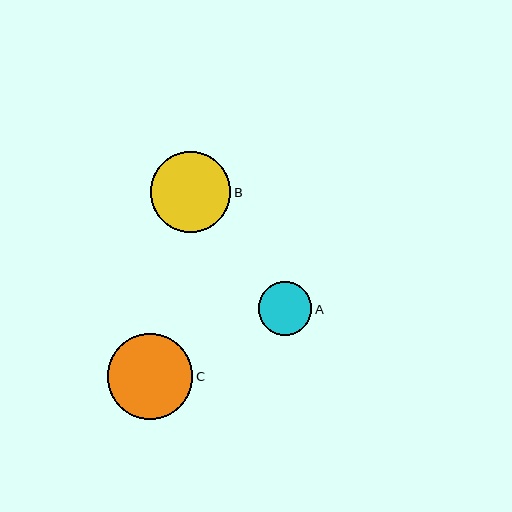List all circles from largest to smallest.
From largest to smallest: C, B, A.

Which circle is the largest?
Circle C is the largest with a size of approximately 86 pixels.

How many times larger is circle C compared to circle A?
Circle C is approximately 1.6 times the size of circle A.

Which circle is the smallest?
Circle A is the smallest with a size of approximately 53 pixels.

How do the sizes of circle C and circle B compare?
Circle C and circle B are approximately the same size.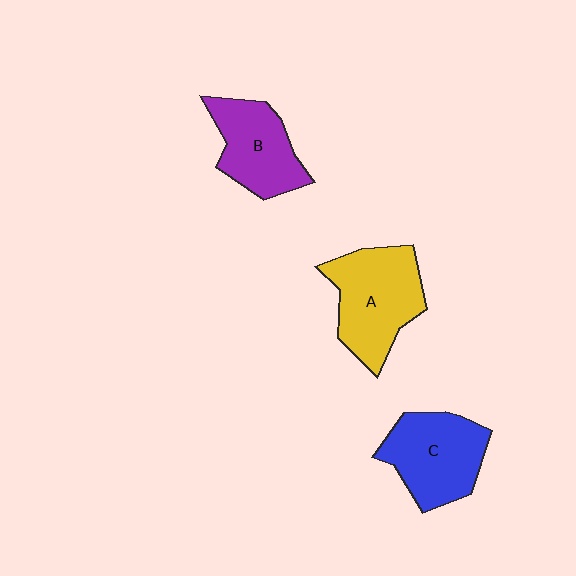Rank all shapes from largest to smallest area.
From largest to smallest: A (yellow), C (blue), B (purple).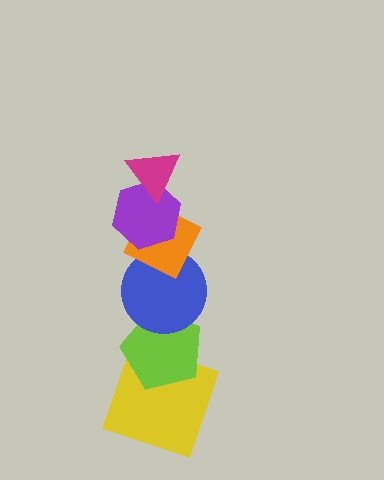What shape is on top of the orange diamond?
The purple hexagon is on top of the orange diamond.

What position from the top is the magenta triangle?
The magenta triangle is 1st from the top.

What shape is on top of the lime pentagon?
The blue circle is on top of the lime pentagon.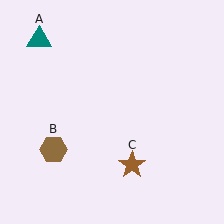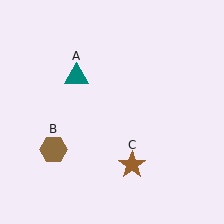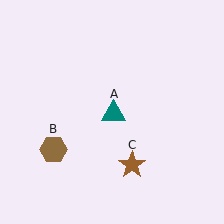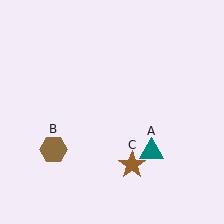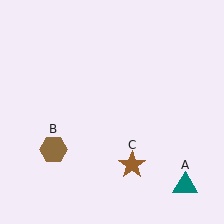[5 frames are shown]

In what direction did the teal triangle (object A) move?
The teal triangle (object A) moved down and to the right.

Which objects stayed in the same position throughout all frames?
Brown hexagon (object B) and brown star (object C) remained stationary.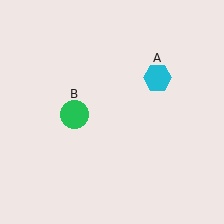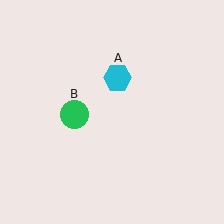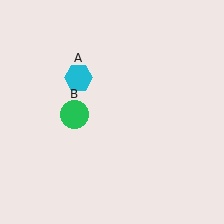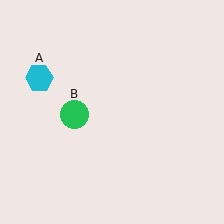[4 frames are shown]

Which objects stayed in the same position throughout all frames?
Green circle (object B) remained stationary.